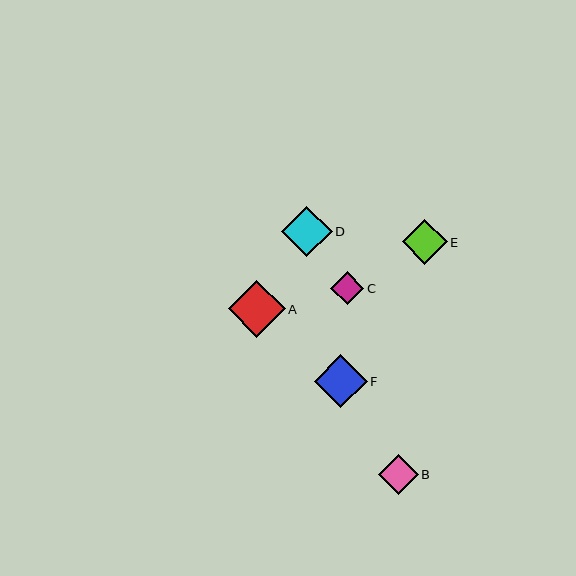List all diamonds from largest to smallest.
From largest to smallest: A, F, D, E, B, C.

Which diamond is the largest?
Diamond A is the largest with a size of approximately 57 pixels.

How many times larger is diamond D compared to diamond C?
Diamond D is approximately 1.5 times the size of diamond C.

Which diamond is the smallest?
Diamond C is the smallest with a size of approximately 34 pixels.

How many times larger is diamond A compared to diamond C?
Diamond A is approximately 1.7 times the size of diamond C.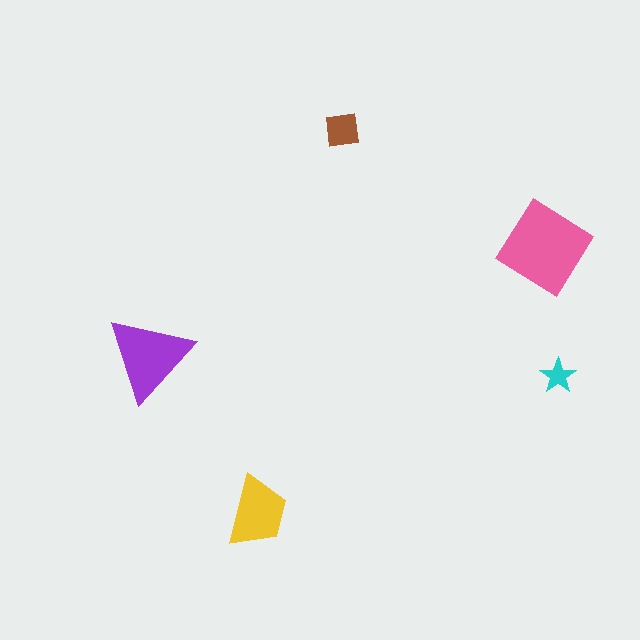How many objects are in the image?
There are 5 objects in the image.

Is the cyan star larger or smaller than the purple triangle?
Smaller.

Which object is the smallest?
The cyan star.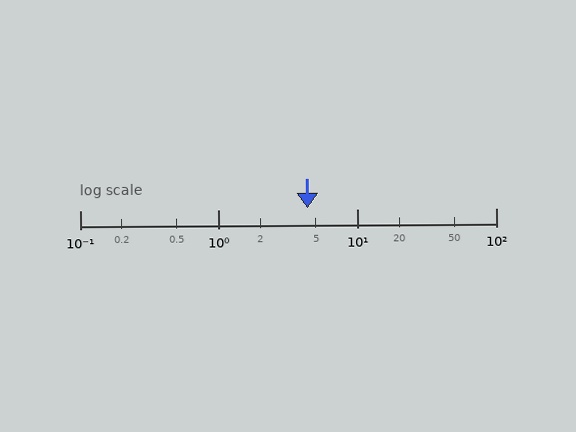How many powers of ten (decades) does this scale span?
The scale spans 3 decades, from 0.1 to 100.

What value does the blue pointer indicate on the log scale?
The pointer indicates approximately 4.4.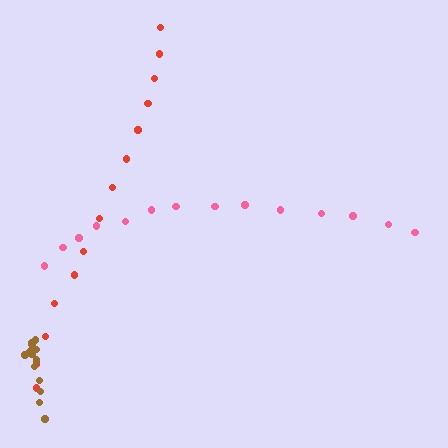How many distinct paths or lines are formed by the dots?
There are 3 distinct paths.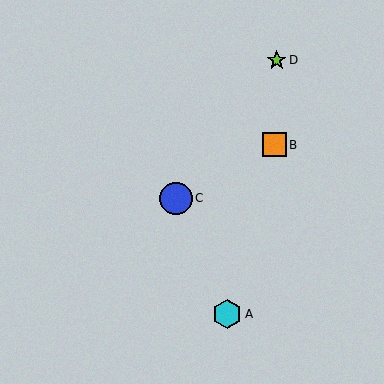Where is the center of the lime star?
The center of the lime star is at (277, 60).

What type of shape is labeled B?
Shape B is an orange square.